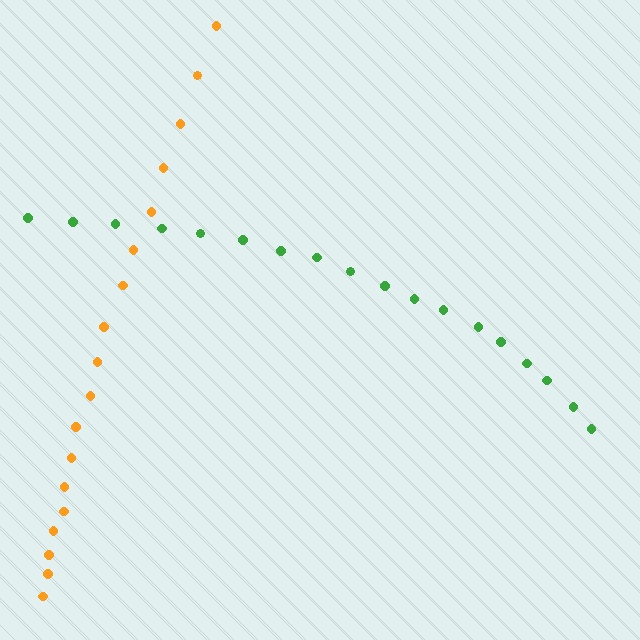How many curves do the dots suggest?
There are 2 distinct paths.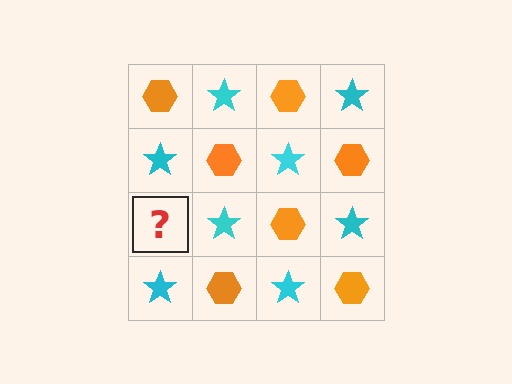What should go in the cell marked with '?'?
The missing cell should contain an orange hexagon.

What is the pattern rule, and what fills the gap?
The rule is that it alternates orange hexagon and cyan star in a checkerboard pattern. The gap should be filled with an orange hexagon.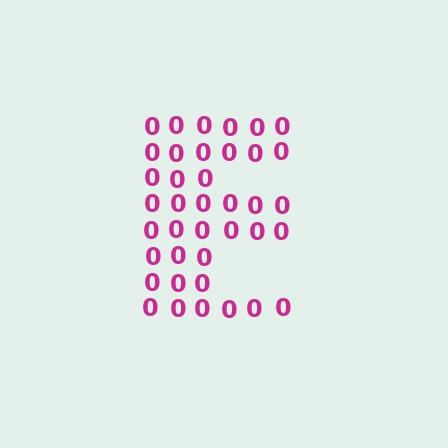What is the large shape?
The large shape is the letter E.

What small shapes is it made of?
It is made of small digit 0's.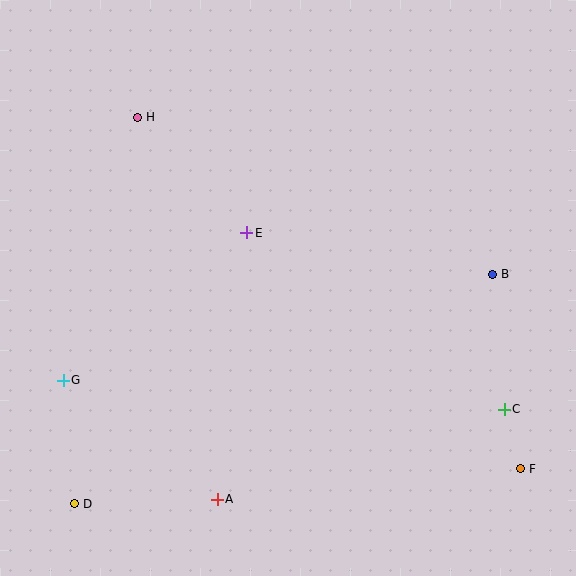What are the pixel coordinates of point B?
Point B is at (493, 274).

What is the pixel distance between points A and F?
The distance between A and F is 305 pixels.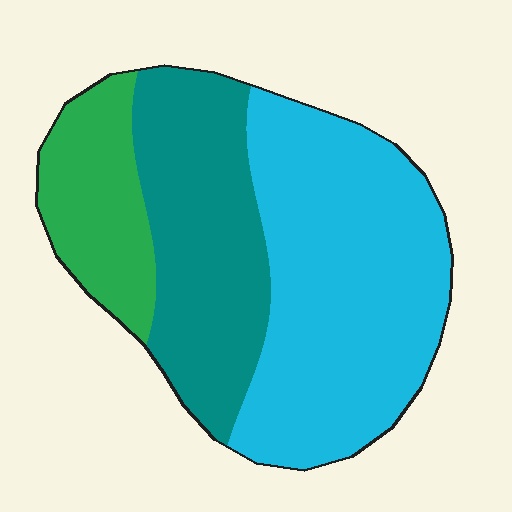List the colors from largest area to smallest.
From largest to smallest: cyan, teal, green.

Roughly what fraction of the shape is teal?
Teal takes up about one third (1/3) of the shape.